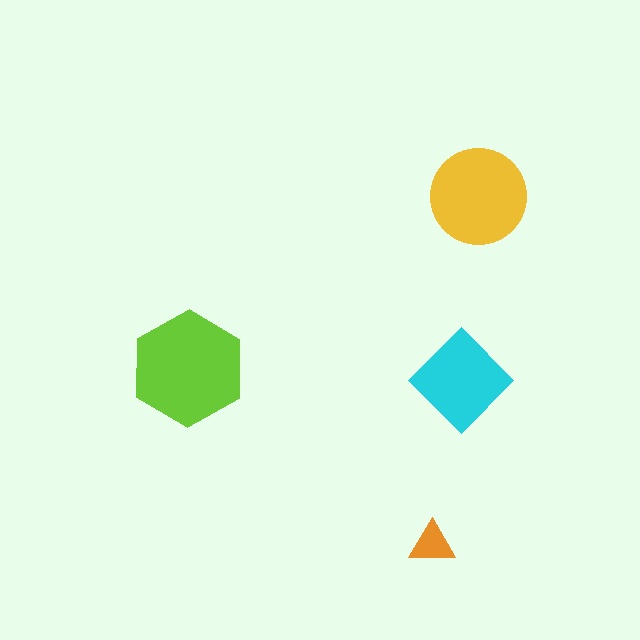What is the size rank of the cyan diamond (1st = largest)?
3rd.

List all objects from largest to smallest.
The lime hexagon, the yellow circle, the cyan diamond, the orange triangle.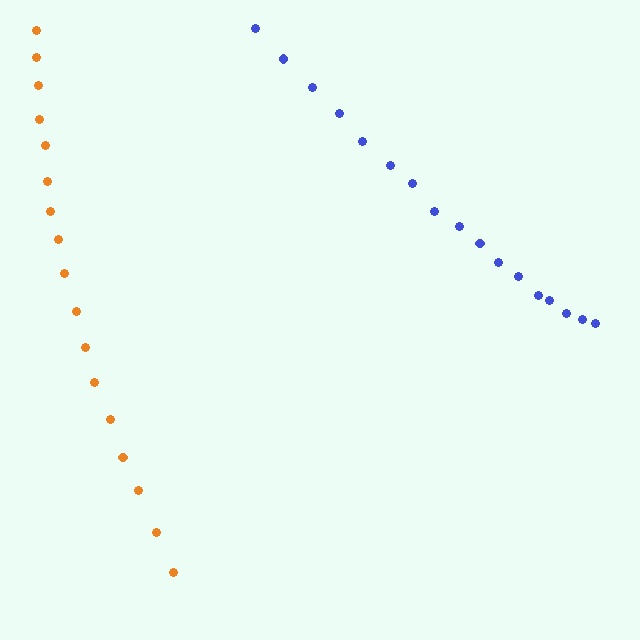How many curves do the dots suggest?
There are 2 distinct paths.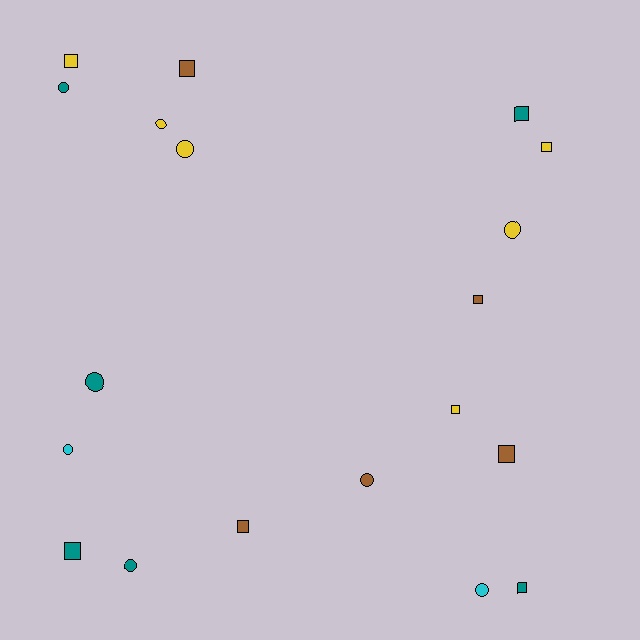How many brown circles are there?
There is 1 brown circle.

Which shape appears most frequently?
Square, with 10 objects.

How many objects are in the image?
There are 19 objects.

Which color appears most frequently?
Yellow, with 6 objects.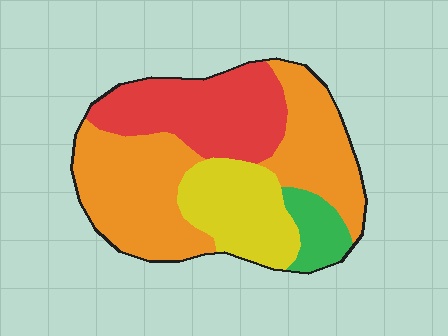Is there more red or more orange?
Orange.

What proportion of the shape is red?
Red covers 27% of the shape.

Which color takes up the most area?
Orange, at roughly 45%.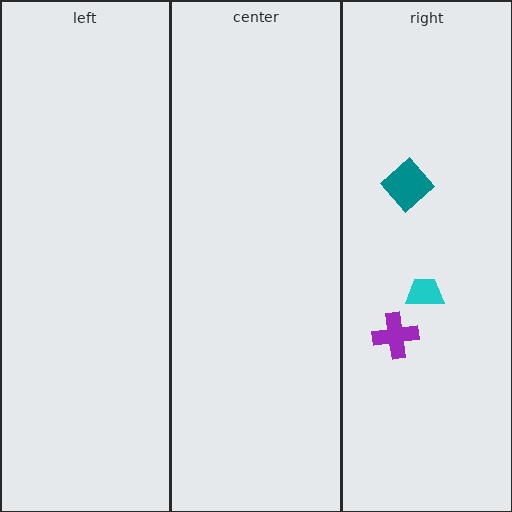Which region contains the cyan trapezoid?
The right region.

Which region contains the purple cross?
The right region.